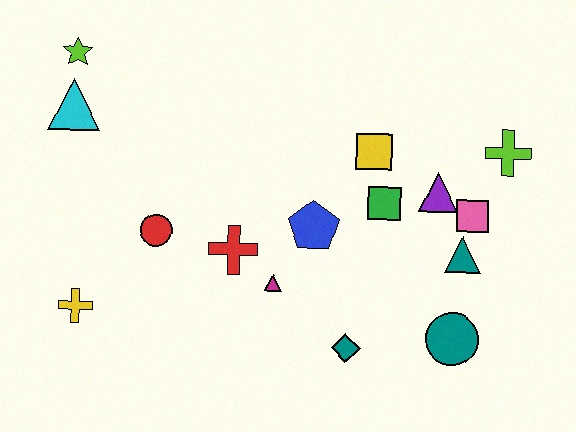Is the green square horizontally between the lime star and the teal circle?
Yes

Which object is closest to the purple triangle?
The pink square is closest to the purple triangle.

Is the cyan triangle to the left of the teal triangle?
Yes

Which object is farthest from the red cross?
The lime cross is farthest from the red cross.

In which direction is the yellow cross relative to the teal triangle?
The yellow cross is to the left of the teal triangle.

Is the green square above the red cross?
Yes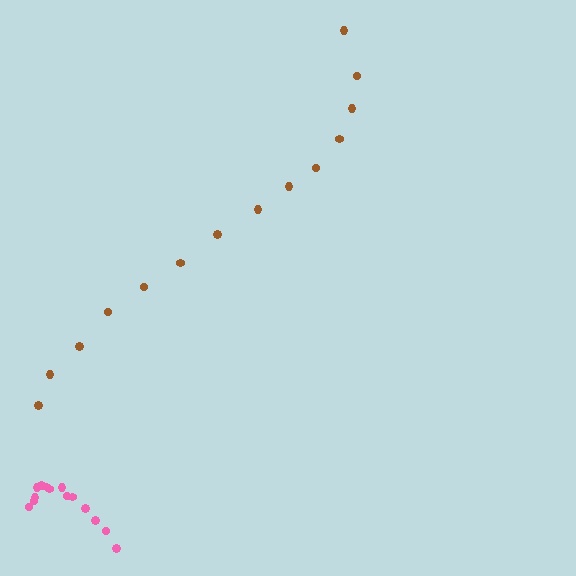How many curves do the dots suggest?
There are 2 distinct paths.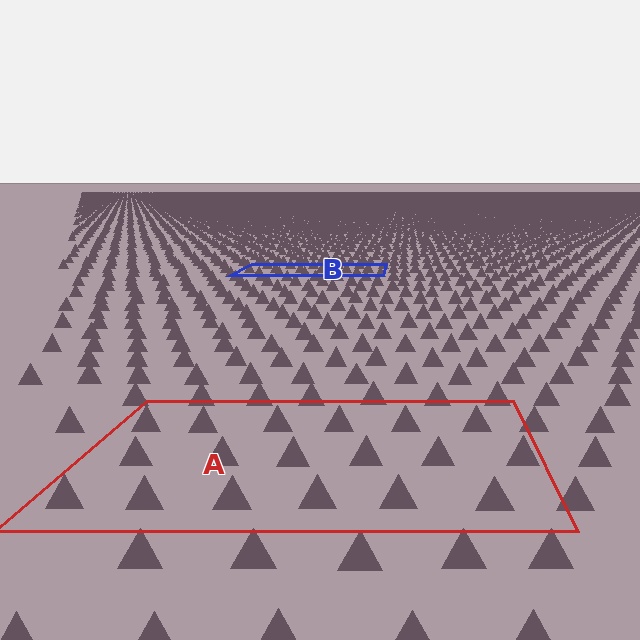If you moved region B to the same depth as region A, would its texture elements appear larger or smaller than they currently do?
They would appear larger. At a closer depth, the same texture elements are projected at a bigger on-screen size.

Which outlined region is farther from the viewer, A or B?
Region B is farther from the viewer — the texture elements inside it appear smaller and more densely packed.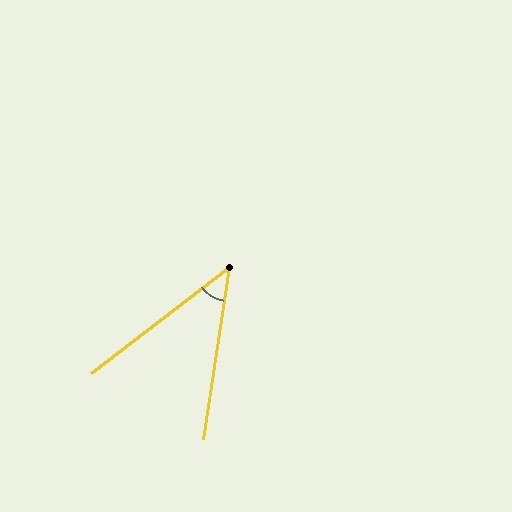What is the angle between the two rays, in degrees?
Approximately 44 degrees.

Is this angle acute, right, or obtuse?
It is acute.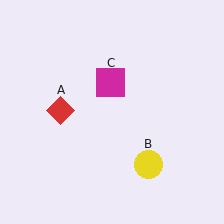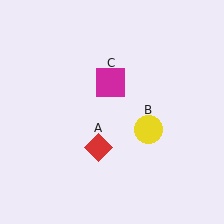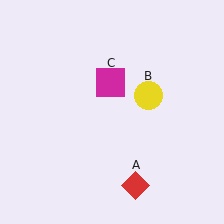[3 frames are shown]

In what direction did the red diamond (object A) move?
The red diamond (object A) moved down and to the right.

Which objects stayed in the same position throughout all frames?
Magenta square (object C) remained stationary.